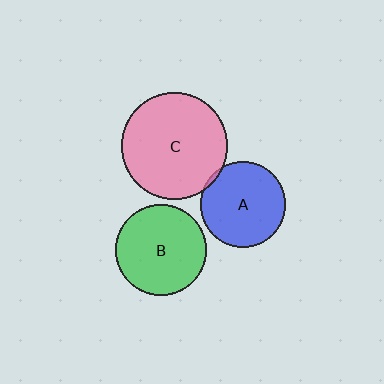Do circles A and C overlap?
Yes.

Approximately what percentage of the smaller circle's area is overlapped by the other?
Approximately 5%.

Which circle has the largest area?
Circle C (pink).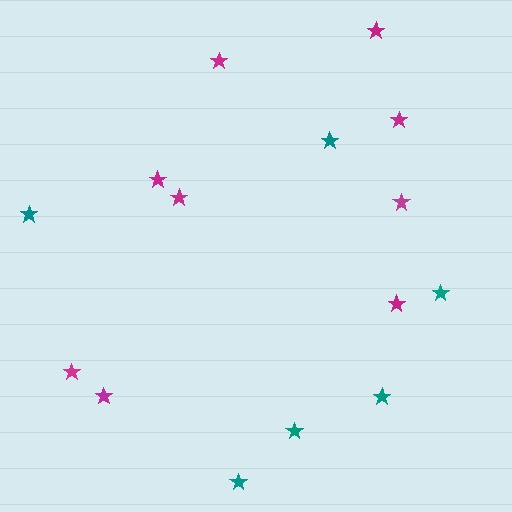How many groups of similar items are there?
There are 2 groups: one group of teal stars (6) and one group of magenta stars (9).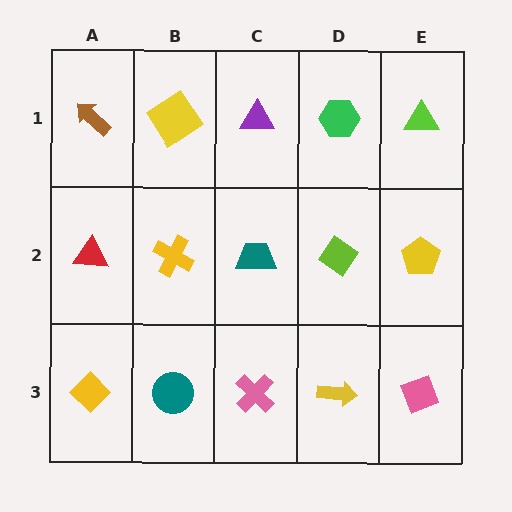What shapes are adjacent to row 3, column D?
A lime diamond (row 2, column D), a pink cross (row 3, column C), a pink diamond (row 3, column E).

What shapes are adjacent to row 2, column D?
A green hexagon (row 1, column D), a yellow arrow (row 3, column D), a teal trapezoid (row 2, column C), a yellow pentagon (row 2, column E).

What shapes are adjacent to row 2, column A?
A brown arrow (row 1, column A), a yellow diamond (row 3, column A), a yellow cross (row 2, column B).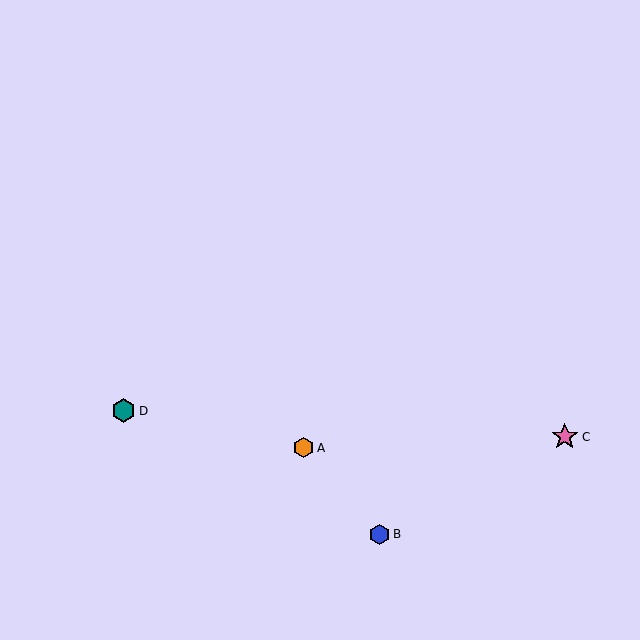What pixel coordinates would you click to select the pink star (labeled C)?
Click at (565, 437) to select the pink star C.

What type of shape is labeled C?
Shape C is a pink star.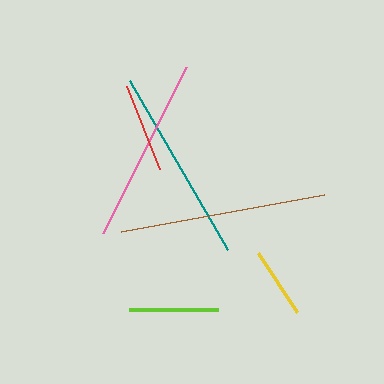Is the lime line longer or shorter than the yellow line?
The lime line is longer than the yellow line.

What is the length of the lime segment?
The lime segment is approximately 89 pixels long.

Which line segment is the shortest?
The yellow line is the shortest at approximately 70 pixels.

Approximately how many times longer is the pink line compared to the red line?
The pink line is approximately 2.1 times the length of the red line.